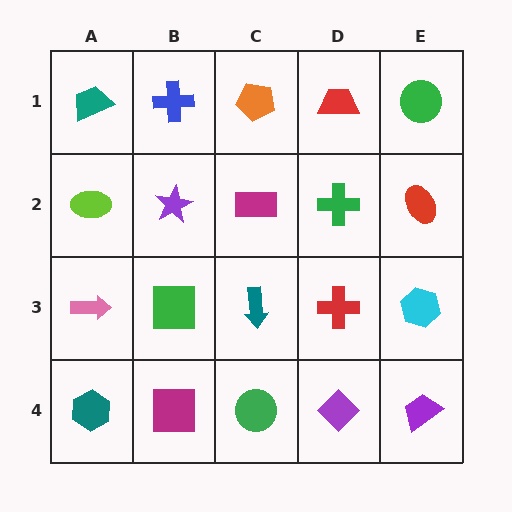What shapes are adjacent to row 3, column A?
A lime ellipse (row 2, column A), a teal hexagon (row 4, column A), a green square (row 3, column B).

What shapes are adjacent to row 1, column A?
A lime ellipse (row 2, column A), a blue cross (row 1, column B).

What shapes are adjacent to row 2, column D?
A red trapezoid (row 1, column D), a red cross (row 3, column D), a magenta rectangle (row 2, column C), a red ellipse (row 2, column E).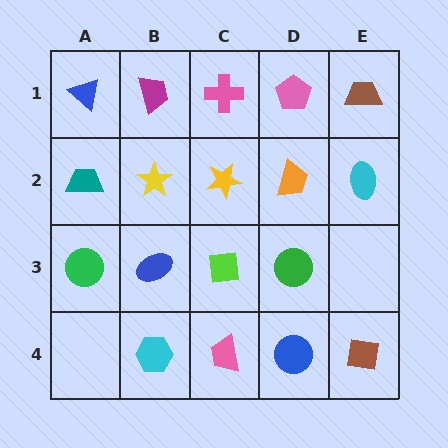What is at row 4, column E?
A brown square.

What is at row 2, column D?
An orange trapezoid.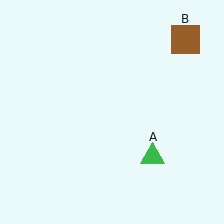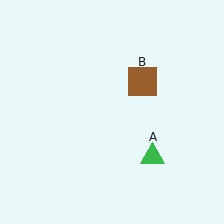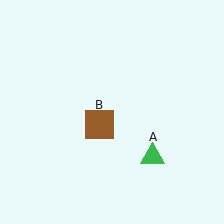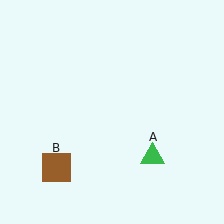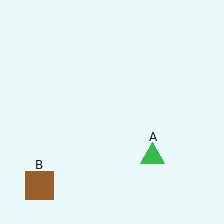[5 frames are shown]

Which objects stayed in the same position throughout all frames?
Green triangle (object A) remained stationary.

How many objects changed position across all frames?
1 object changed position: brown square (object B).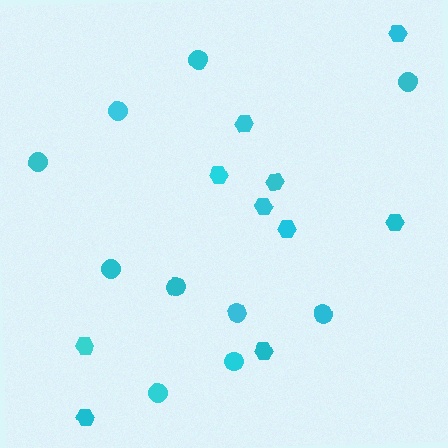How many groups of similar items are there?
There are 2 groups: one group of circles (10) and one group of hexagons (10).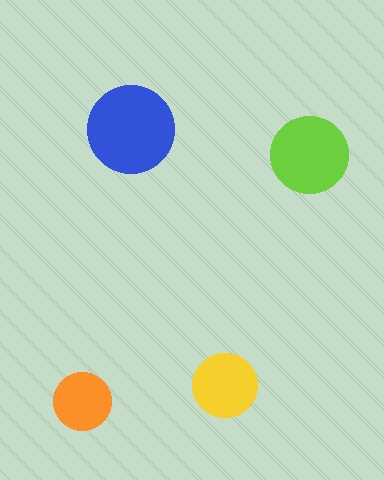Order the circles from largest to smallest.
the blue one, the lime one, the yellow one, the orange one.